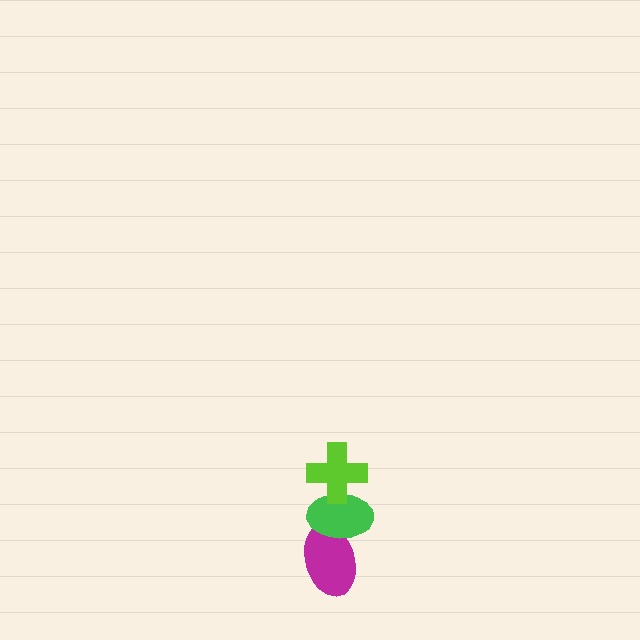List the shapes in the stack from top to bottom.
From top to bottom: the lime cross, the green ellipse, the magenta ellipse.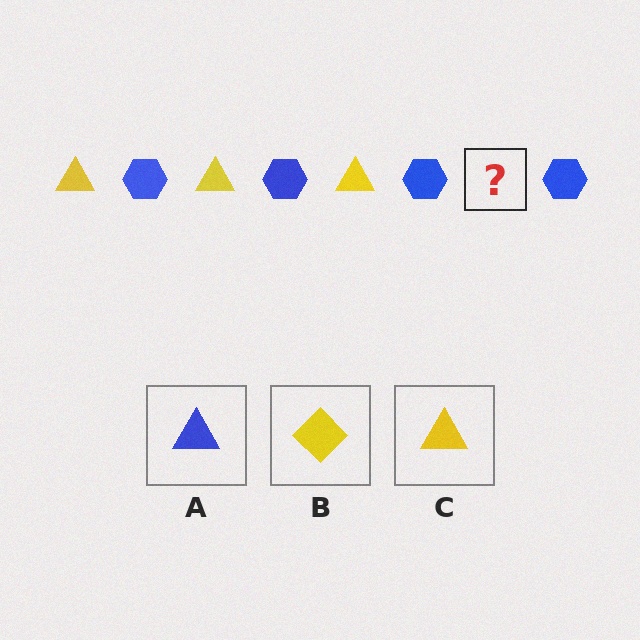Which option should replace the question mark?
Option C.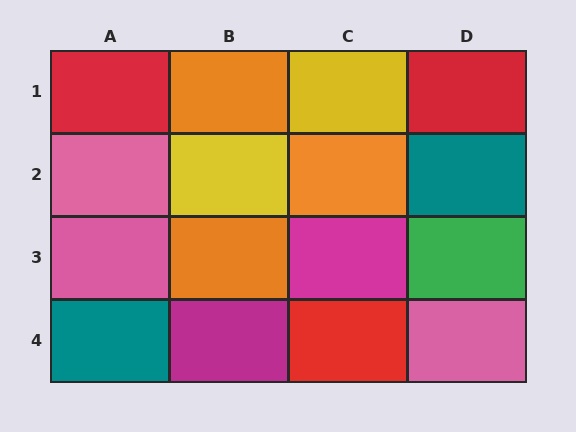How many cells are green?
1 cell is green.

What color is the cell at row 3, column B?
Orange.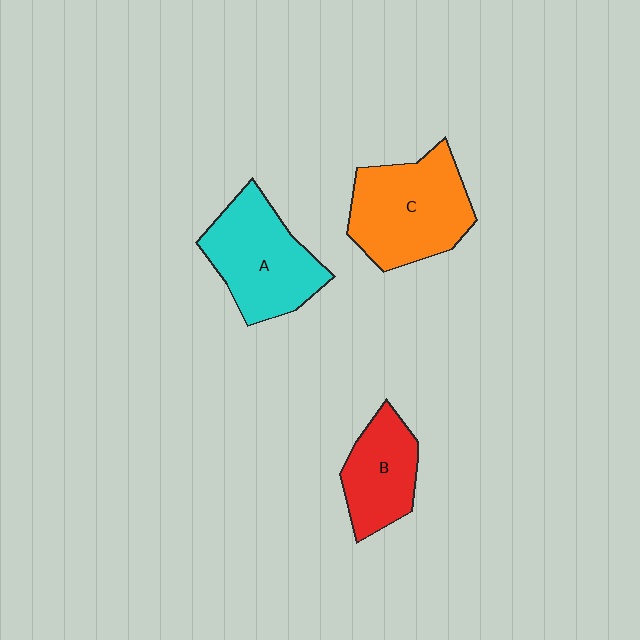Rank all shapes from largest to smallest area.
From largest to smallest: C (orange), A (cyan), B (red).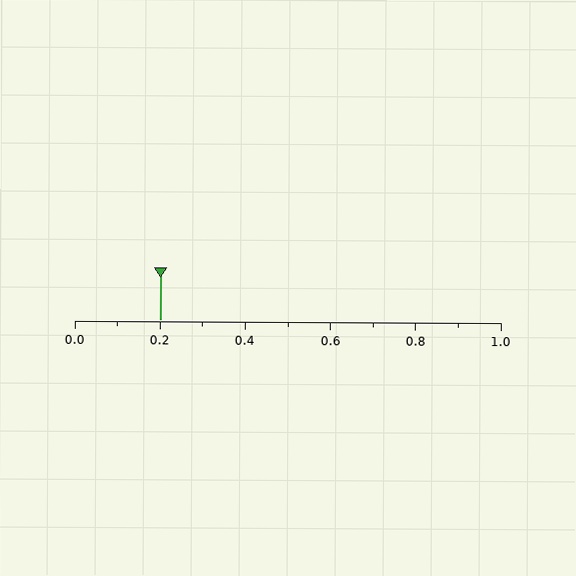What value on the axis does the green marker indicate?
The marker indicates approximately 0.2.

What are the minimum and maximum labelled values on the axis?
The axis runs from 0.0 to 1.0.